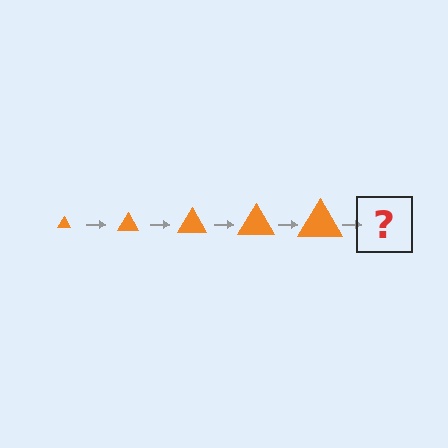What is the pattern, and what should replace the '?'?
The pattern is that the triangle gets progressively larger each step. The '?' should be an orange triangle, larger than the previous one.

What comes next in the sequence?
The next element should be an orange triangle, larger than the previous one.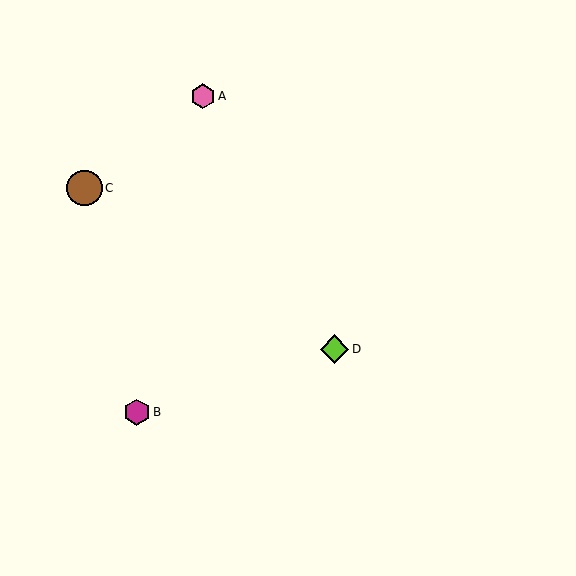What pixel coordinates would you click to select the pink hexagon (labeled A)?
Click at (203, 96) to select the pink hexagon A.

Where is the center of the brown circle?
The center of the brown circle is at (84, 188).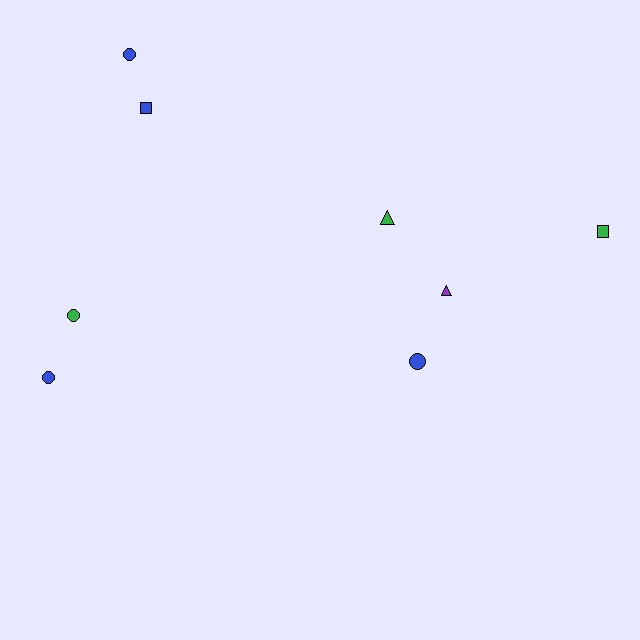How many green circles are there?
There is 1 green circle.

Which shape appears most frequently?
Circle, with 4 objects.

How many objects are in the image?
There are 8 objects.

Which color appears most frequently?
Blue, with 4 objects.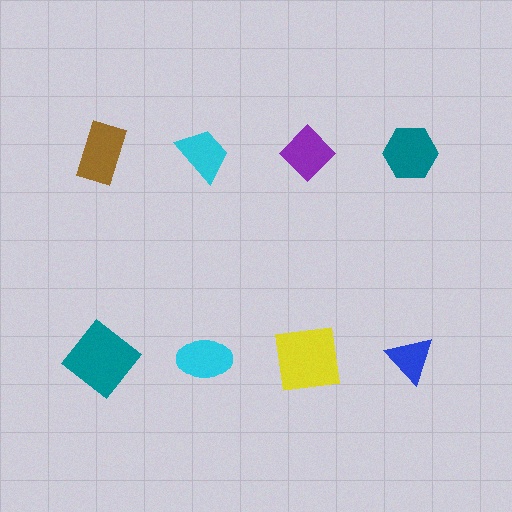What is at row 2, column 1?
A teal diamond.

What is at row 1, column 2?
A cyan trapezoid.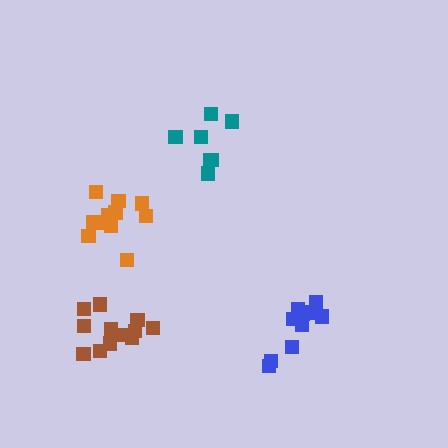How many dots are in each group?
Group 1: 12 dots, Group 2: 12 dots, Group 3: 7 dots, Group 4: 10 dots (41 total).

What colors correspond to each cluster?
The clusters are colored: brown, orange, teal, blue.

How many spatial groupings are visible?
There are 4 spatial groupings.